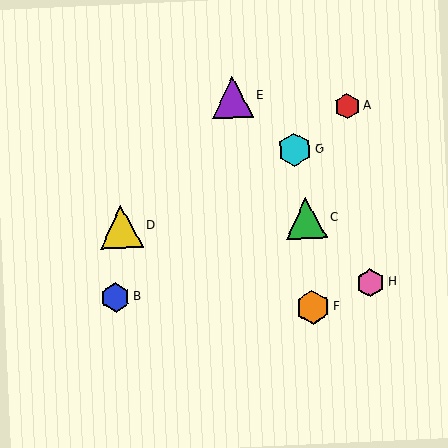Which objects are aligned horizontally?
Objects C, D are aligned horizontally.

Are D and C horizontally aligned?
Yes, both are at y≈227.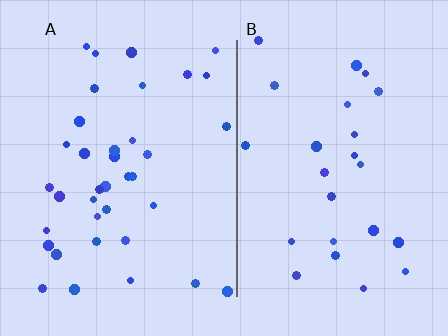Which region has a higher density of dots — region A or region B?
A (the left).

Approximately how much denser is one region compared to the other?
Approximately 1.5× — region A over region B.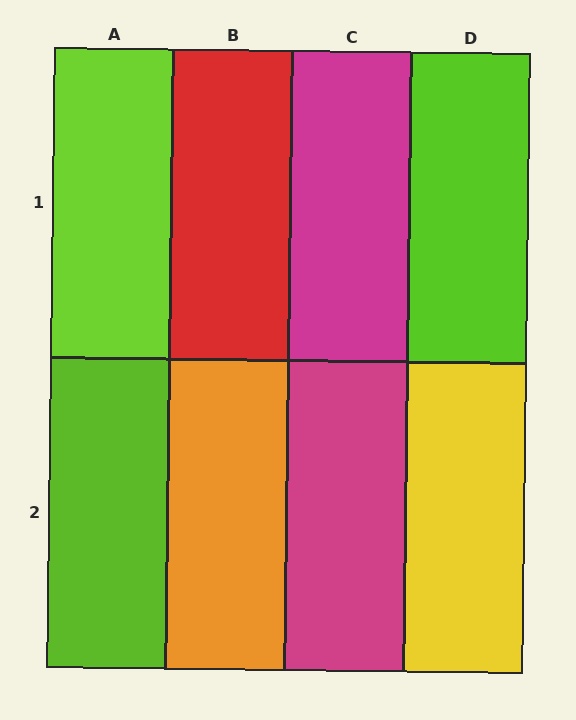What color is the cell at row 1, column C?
Magenta.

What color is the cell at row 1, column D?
Lime.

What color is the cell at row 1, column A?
Lime.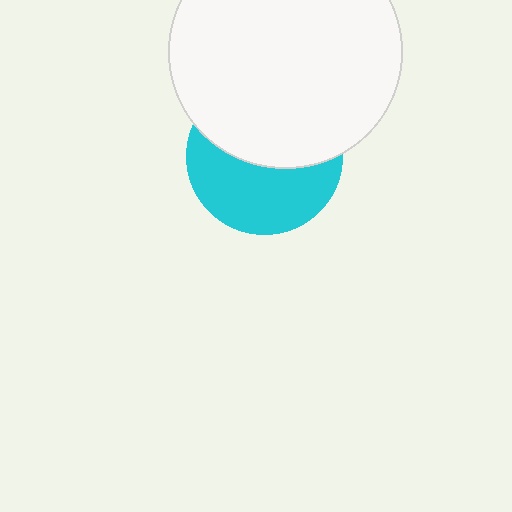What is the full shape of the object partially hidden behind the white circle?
The partially hidden object is a cyan circle.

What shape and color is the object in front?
The object in front is a white circle.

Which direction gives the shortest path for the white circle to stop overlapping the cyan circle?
Moving up gives the shortest separation.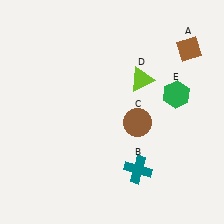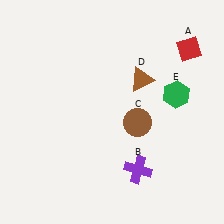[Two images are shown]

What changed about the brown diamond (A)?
In Image 1, A is brown. In Image 2, it changed to red.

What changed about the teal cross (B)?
In Image 1, B is teal. In Image 2, it changed to purple.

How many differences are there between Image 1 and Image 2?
There are 3 differences between the two images.